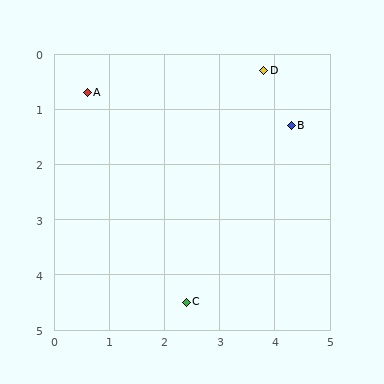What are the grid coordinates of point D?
Point D is at approximately (3.8, 0.3).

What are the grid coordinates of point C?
Point C is at approximately (2.4, 4.5).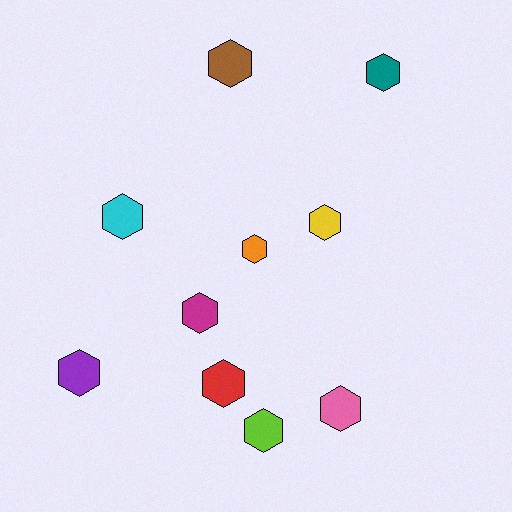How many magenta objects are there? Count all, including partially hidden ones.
There is 1 magenta object.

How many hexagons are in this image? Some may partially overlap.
There are 10 hexagons.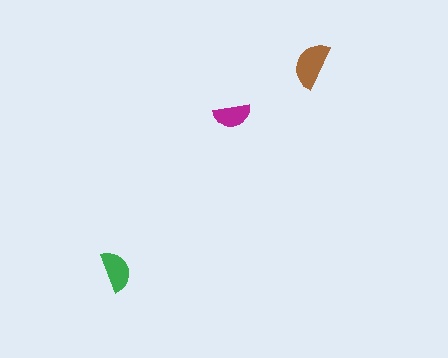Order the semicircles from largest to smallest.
the brown one, the green one, the magenta one.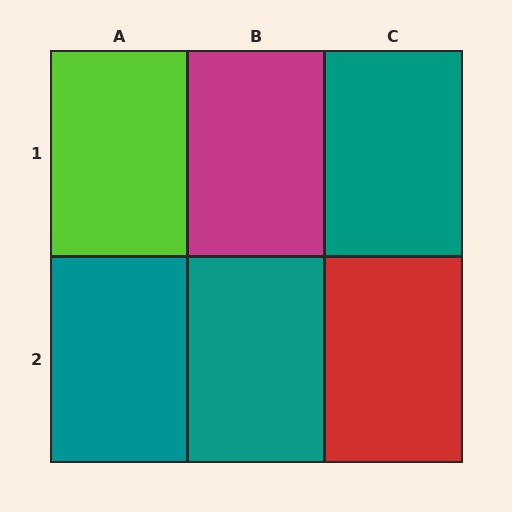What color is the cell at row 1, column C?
Teal.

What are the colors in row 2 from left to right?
Teal, teal, red.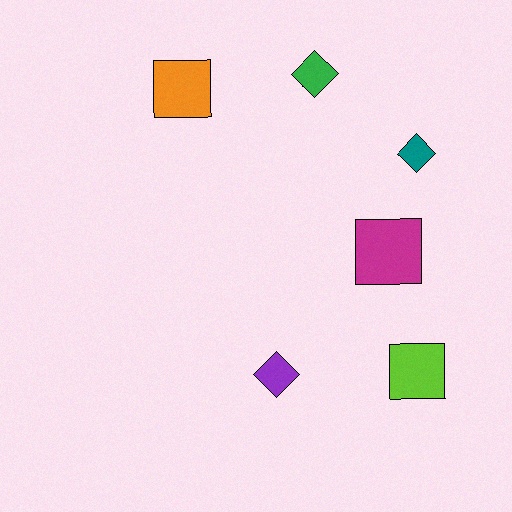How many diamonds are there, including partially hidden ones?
There are 3 diamonds.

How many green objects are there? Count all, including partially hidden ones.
There is 1 green object.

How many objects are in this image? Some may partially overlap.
There are 6 objects.